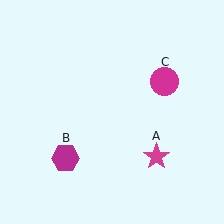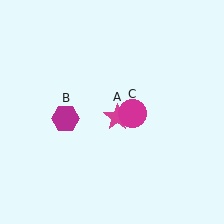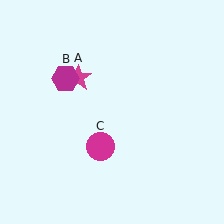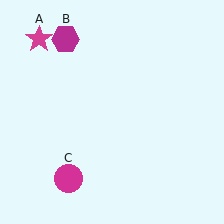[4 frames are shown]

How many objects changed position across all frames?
3 objects changed position: magenta star (object A), magenta hexagon (object B), magenta circle (object C).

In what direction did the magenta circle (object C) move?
The magenta circle (object C) moved down and to the left.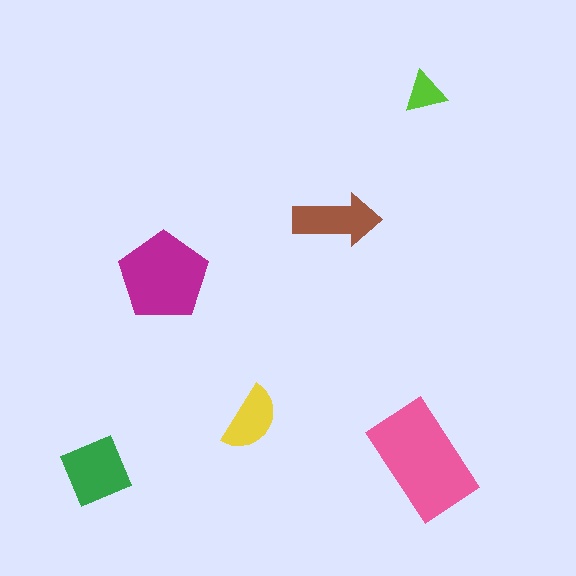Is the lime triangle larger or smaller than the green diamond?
Smaller.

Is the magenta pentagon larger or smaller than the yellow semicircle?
Larger.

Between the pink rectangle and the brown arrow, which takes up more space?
The pink rectangle.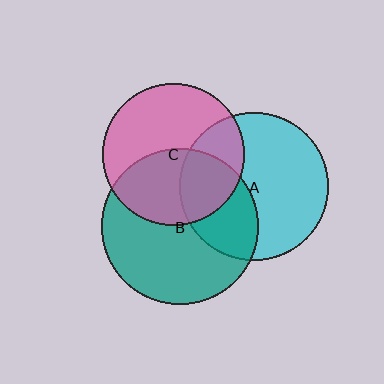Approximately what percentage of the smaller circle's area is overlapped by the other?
Approximately 35%.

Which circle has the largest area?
Circle B (teal).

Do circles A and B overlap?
Yes.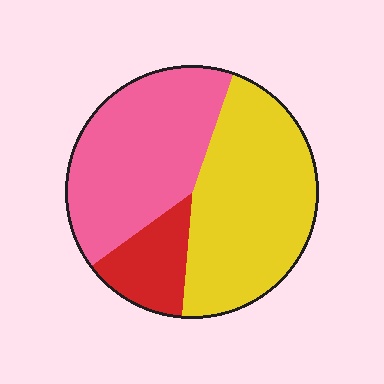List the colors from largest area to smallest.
From largest to smallest: yellow, pink, red.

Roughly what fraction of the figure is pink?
Pink covers about 40% of the figure.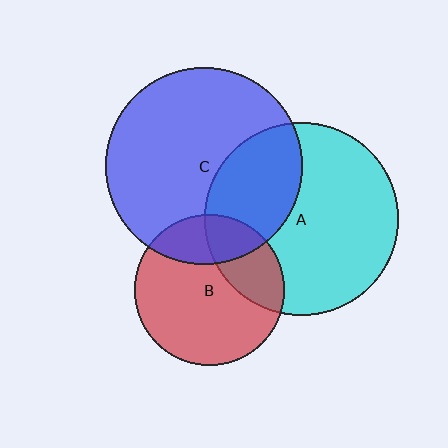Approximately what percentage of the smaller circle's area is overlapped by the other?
Approximately 30%.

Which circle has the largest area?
Circle C (blue).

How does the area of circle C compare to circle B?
Approximately 1.7 times.